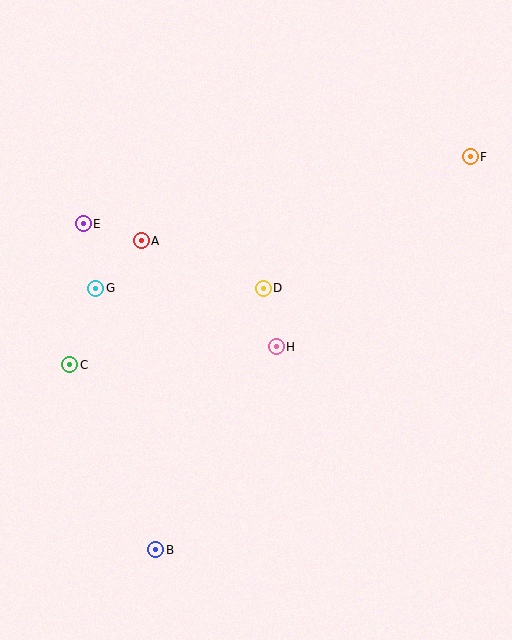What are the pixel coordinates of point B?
Point B is at (156, 550).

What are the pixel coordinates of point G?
Point G is at (96, 288).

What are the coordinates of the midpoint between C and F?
The midpoint between C and F is at (270, 261).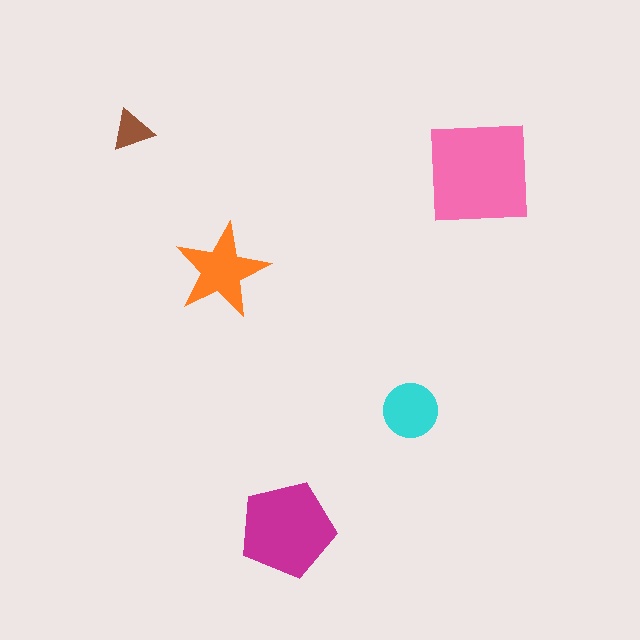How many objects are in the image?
There are 5 objects in the image.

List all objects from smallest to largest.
The brown triangle, the cyan circle, the orange star, the magenta pentagon, the pink square.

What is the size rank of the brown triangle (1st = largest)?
5th.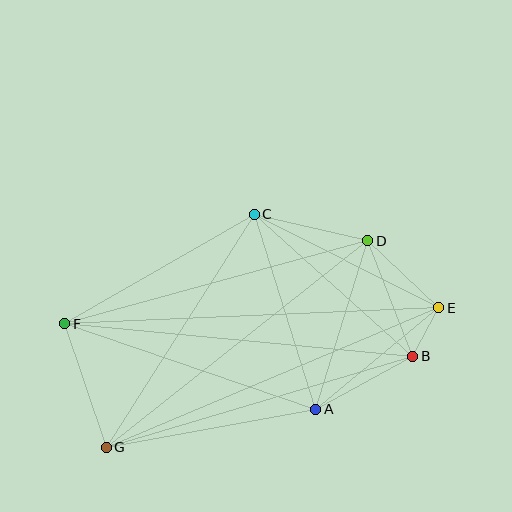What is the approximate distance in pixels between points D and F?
The distance between D and F is approximately 314 pixels.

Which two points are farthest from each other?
Points E and F are farthest from each other.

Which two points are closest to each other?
Points B and E are closest to each other.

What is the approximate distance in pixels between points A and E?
The distance between A and E is approximately 159 pixels.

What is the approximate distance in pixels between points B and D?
The distance between B and D is approximately 124 pixels.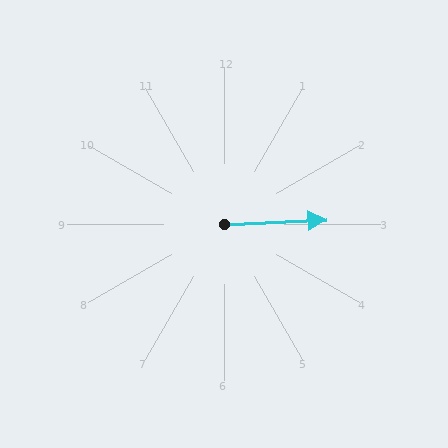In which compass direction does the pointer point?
East.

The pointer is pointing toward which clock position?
Roughly 3 o'clock.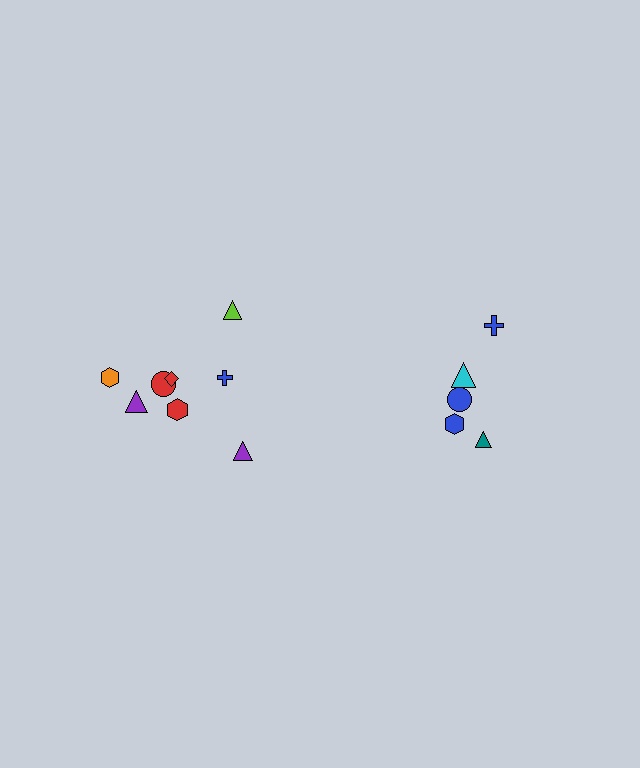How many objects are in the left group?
There are 8 objects.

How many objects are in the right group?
There are 5 objects.